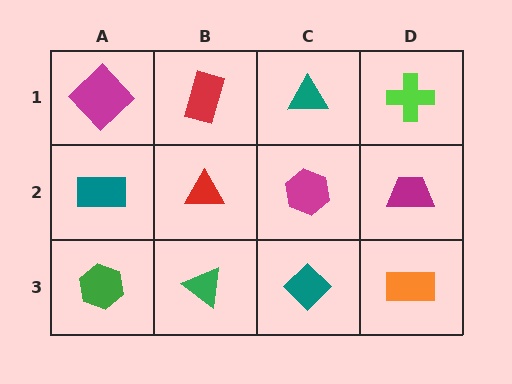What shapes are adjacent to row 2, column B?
A red rectangle (row 1, column B), a green triangle (row 3, column B), a teal rectangle (row 2, column A), a magenta hexagon (row 2, column C).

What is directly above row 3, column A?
A teal rectangle.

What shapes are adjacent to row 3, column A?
A teal rectangle (row 2, column A), a green triangle (row 3, column B).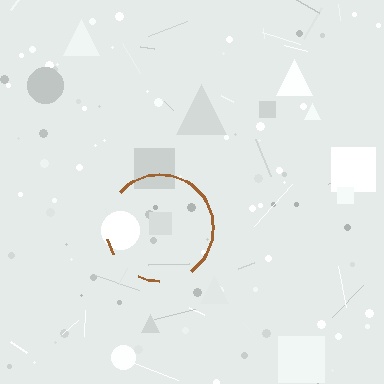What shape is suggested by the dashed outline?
The dashed outline suggests a circle.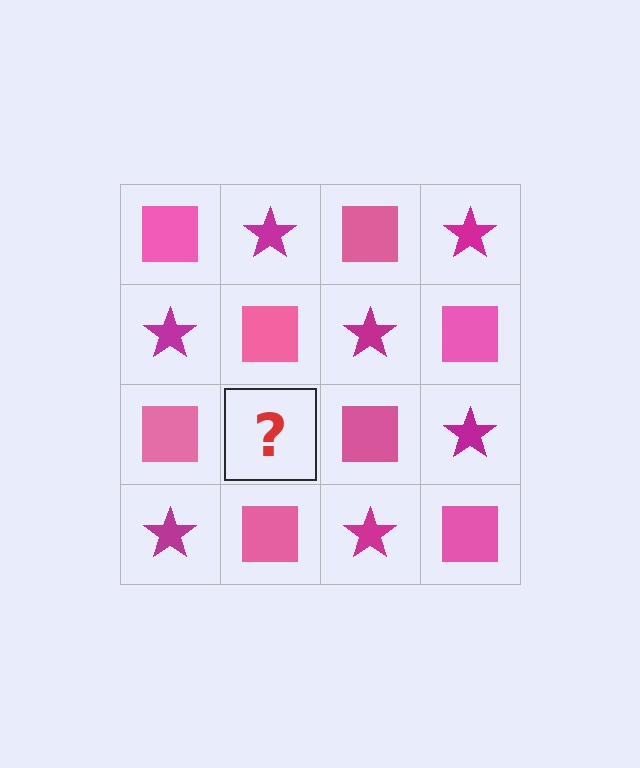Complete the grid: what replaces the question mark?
The question mark should be replaced with a magenta star.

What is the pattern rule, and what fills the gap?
The rule is that it alternates pink square and magenta star in a checkerboard pattern. The gap should be filled with a magenta star.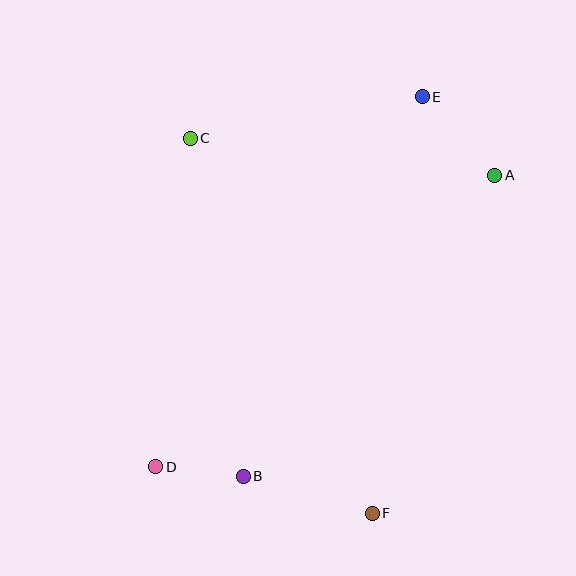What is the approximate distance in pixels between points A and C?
The distance between A and C is approximately 307 pixels.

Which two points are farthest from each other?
Points D and E are farthest from each other.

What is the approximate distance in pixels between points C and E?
The distance between C and E is approximately 235 pixels.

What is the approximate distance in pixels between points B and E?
The distance between B and E is approximately 420 pixels.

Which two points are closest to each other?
Points B and D are closest to each other.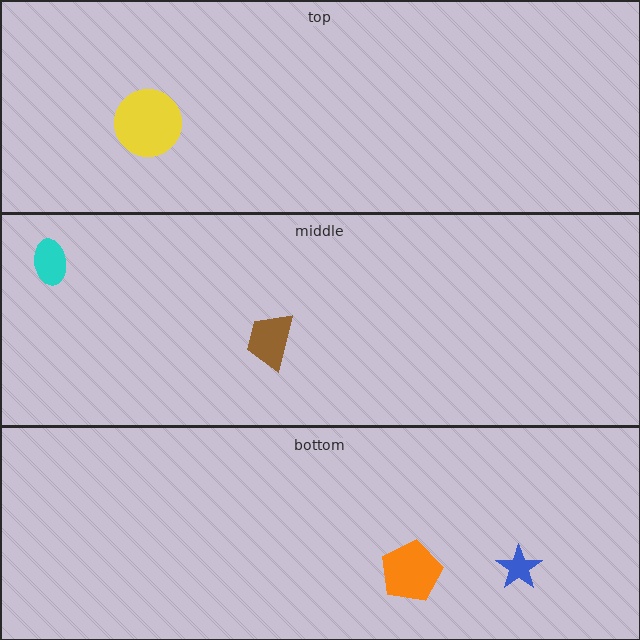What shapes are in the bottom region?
The blue star, the orange pentagon.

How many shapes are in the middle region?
2.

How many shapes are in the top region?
1.